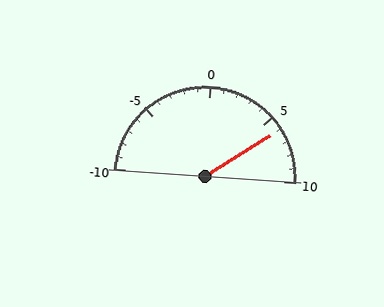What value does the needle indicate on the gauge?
The needle indicates approximately 6.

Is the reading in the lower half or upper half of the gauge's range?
The reading is in the upper half of the range (-10 to 10).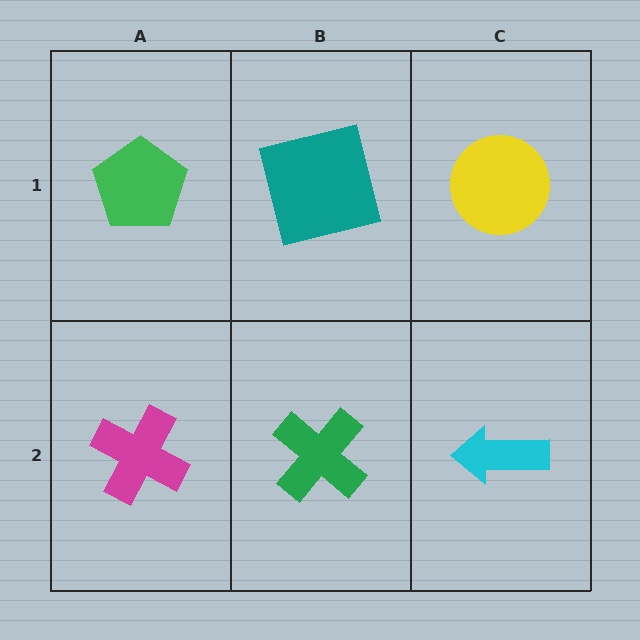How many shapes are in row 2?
3 shapes.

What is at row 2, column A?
A magenta cross.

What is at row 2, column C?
A cyan arrow.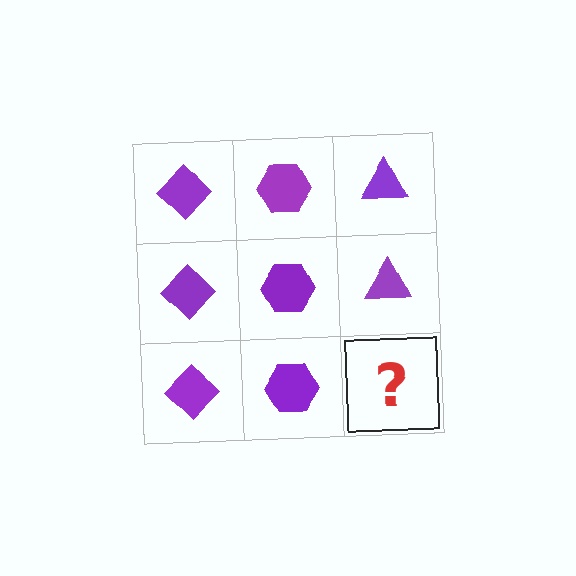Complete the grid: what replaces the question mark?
The question mark should be replaced with a purple triangle.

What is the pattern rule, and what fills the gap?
The rule is that each column has a consistent shape. The gap should be filled with a purple triangle.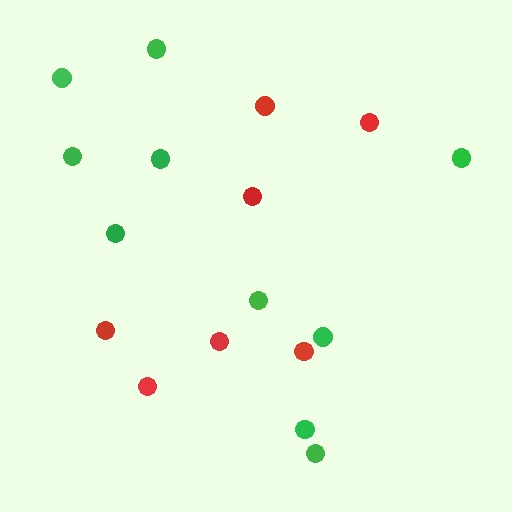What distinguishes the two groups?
There are 2 groups: one group of red circles (7) and one group of green circles (10).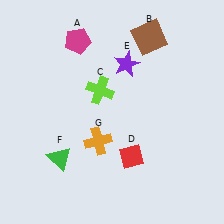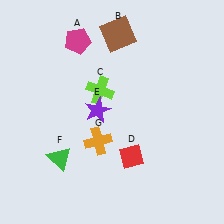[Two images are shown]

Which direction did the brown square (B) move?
The brown square (B) moved left.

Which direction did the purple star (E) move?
The purple star (E) moved down.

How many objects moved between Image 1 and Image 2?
2 objects moved between the two images.